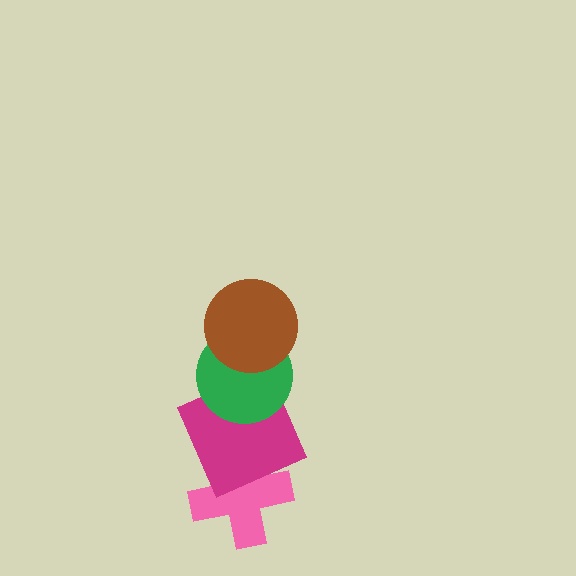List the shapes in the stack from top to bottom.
From top to bottom: the brown circle, the green circle, the magenta square, the pink cross.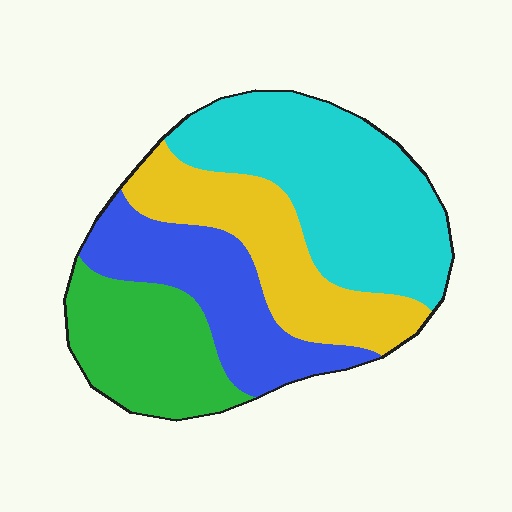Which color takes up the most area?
Cyan, at roughly 35%.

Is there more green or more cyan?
Cyan.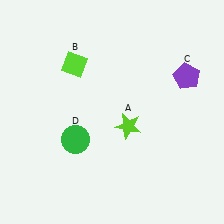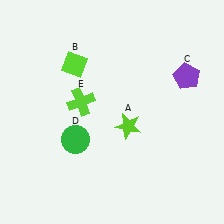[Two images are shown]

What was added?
A lime cross (E) was added in Image 2.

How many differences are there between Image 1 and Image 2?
There is 1 difference between the two images.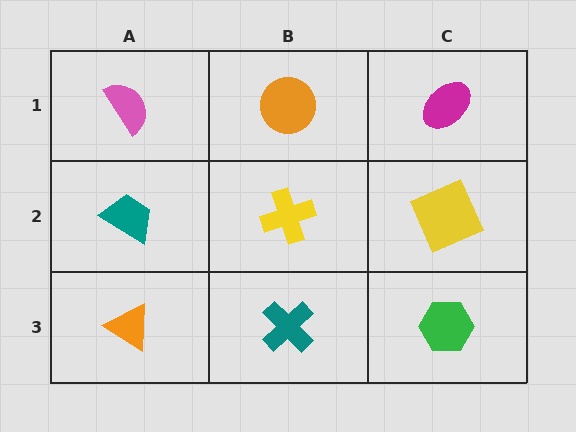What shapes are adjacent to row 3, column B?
A yellow cross (row 2, column B), an orange triangle (row 3, column A), a green hexagon (row 3, column C).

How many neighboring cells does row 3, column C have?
2.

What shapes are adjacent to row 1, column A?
A teal trapezoid (row 2, column A), an orange circle (row 1, column B).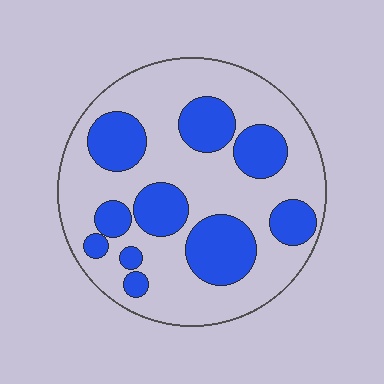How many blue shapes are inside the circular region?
10.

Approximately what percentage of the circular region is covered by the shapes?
Approximately 35%.